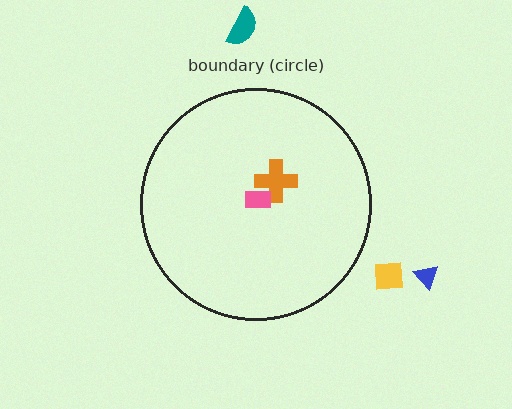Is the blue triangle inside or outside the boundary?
Outside.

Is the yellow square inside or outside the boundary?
Outside.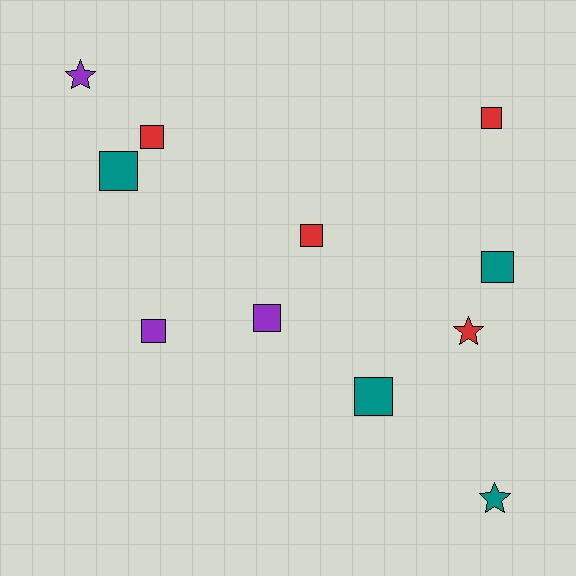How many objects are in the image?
There are 11 objects.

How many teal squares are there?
There are 3 teal squares.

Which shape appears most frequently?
Square, with 8 objects.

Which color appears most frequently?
Teal, with 4 objects.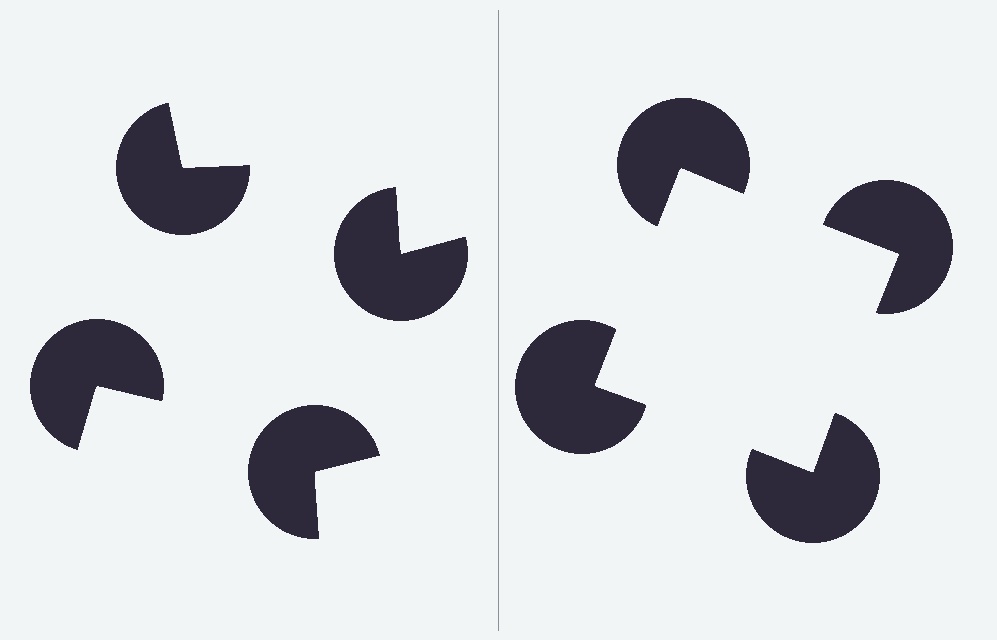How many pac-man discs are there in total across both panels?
8 — 4 on each side.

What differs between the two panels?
The pac-man discs are positioned identically on both sides; only the wedge orientations differ. On the right they align to a square; on the left they are misaligned.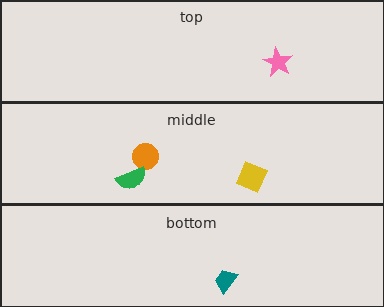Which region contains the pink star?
The top region.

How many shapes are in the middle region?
3.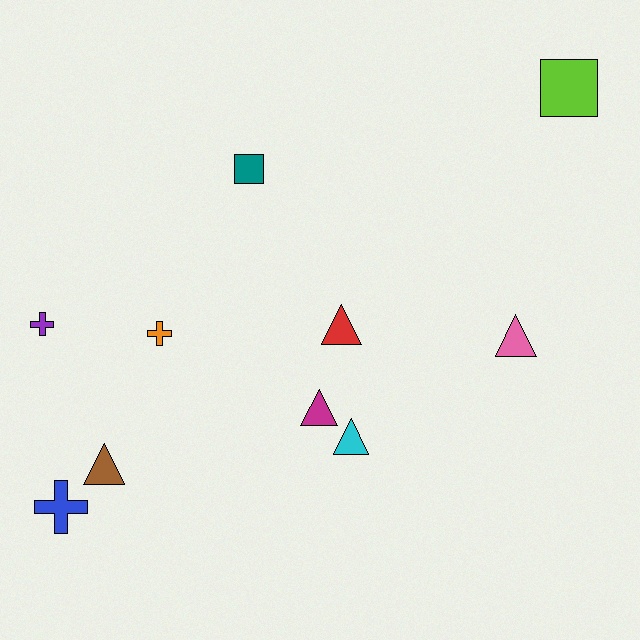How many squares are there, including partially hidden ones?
There are 2 squares.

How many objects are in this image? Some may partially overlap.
There are 10 objects.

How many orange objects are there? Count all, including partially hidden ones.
There is 1 orange object.